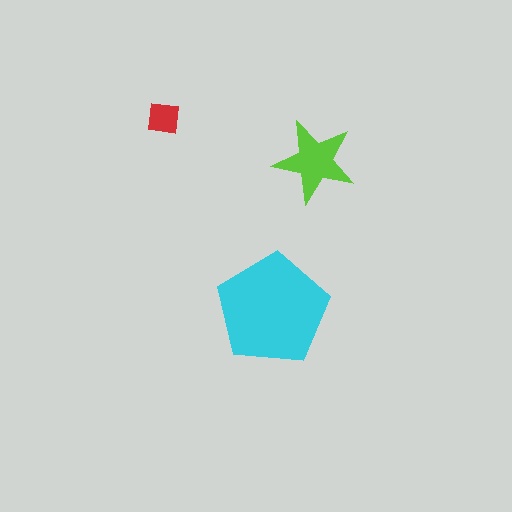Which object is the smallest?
The red square.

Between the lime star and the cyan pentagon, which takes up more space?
The cyan pentagon.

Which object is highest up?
The red square is topmost.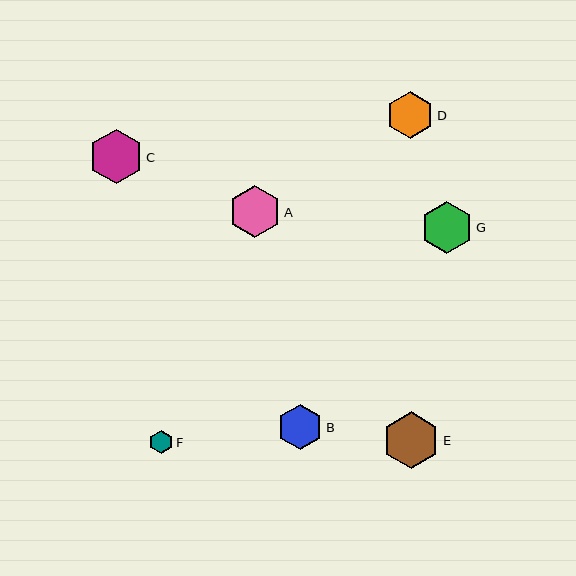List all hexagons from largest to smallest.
From largest to smallest: E, C, G, A, D, B, F.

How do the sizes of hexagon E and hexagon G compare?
Hexagon E and hexagon G are approximately the same size.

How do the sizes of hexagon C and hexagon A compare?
Hexagon C and hexagon A are approximately the same size.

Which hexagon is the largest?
Hexagon E is the largest with a size of approximately 56 pixels.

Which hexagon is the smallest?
Hexagon F is the smallest with a size of approximately 24 pixels.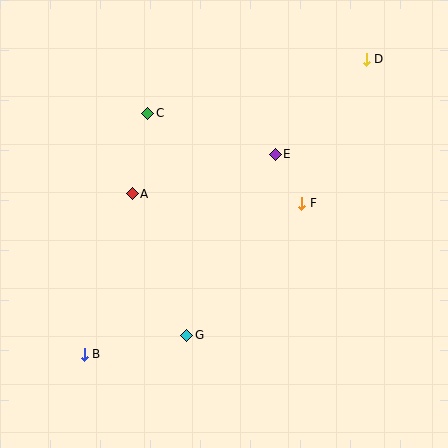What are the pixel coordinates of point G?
Point G is at (187, 335).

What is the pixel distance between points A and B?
The distance between A and B is 168 pixels.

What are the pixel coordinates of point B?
Point B is at (84, 354).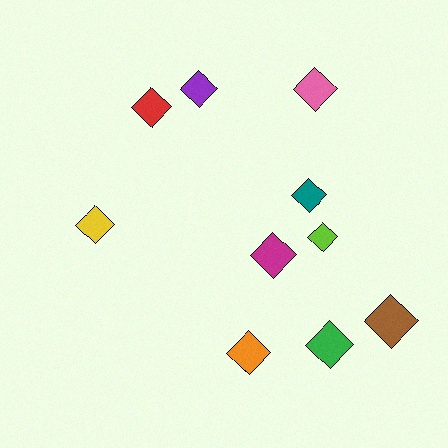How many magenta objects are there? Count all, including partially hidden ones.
There is 1 magenta object.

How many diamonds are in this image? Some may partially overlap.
There are 10 diamonds.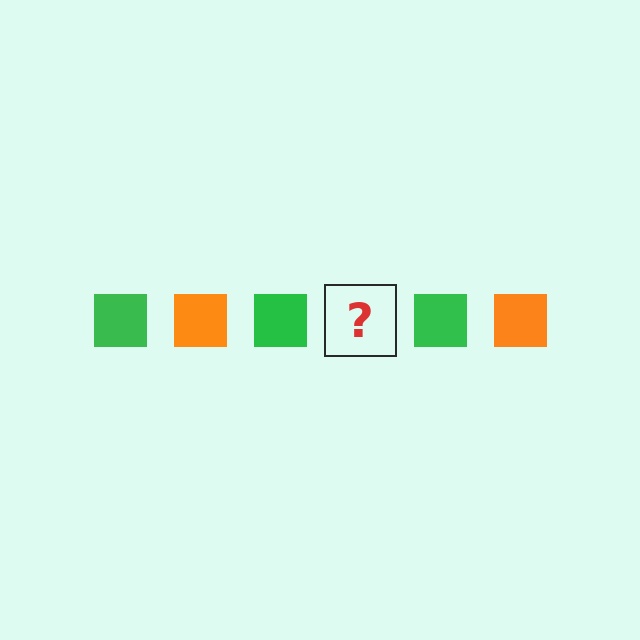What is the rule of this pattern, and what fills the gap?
The rule is that the pattern cycles through green, orange squares. The gap should be filled with an orange square.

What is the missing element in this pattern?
The missing element is an orange square.